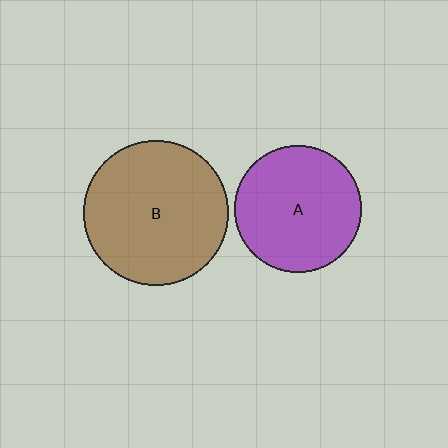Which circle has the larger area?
Circle B (brown).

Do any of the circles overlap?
No, none of the circles overlap.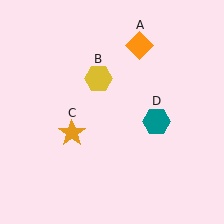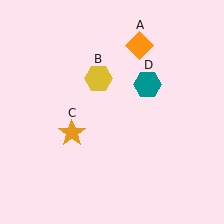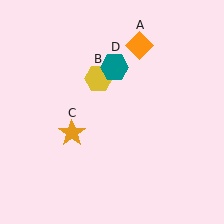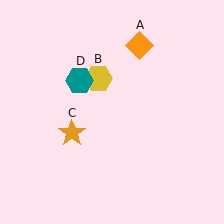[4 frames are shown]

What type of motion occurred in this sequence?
The teal hexagon (object D) rotated counterclockwise around the center of the scene.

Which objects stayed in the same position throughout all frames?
Orange diamond (object A) and yellow hexagon (object B) and orange star (object C) remained stationary.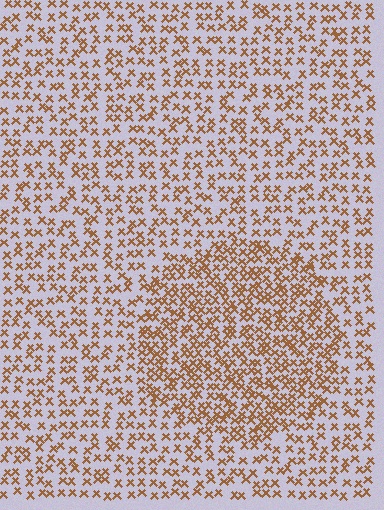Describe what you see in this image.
The image contains small brown elements arranged at two different densities. A circle-shaped region is visible where the elements are more densely packed than the surrounding area.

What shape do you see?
I see a circle.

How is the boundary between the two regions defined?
The boundary is defined by a change in element density (approximately 1.8x ratio). All elements are the same color, size, and shape.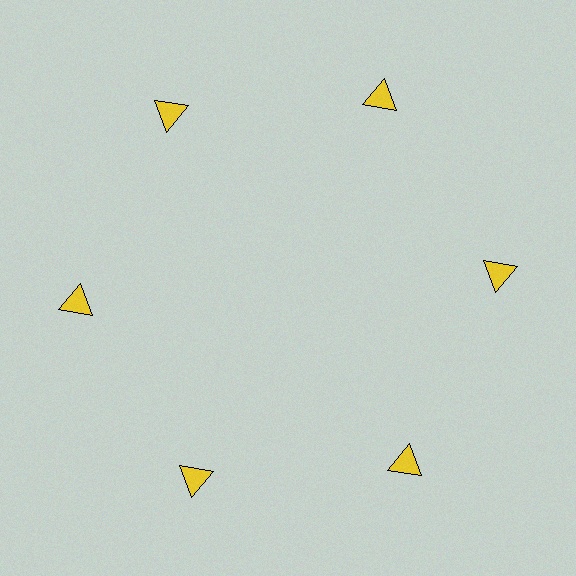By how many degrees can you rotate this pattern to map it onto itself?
The pattern maps onto itself every 60 degrees of rotation.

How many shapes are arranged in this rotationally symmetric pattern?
There are 6 shapes, arranged in 6 groups of 1.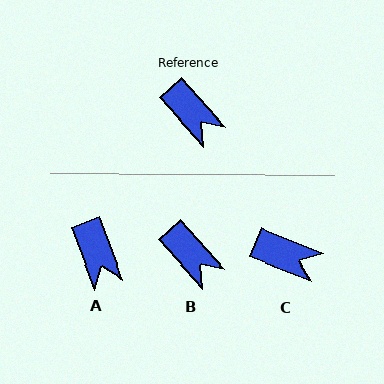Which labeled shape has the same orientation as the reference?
B.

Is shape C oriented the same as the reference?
No, it is off by about 26 degrees.